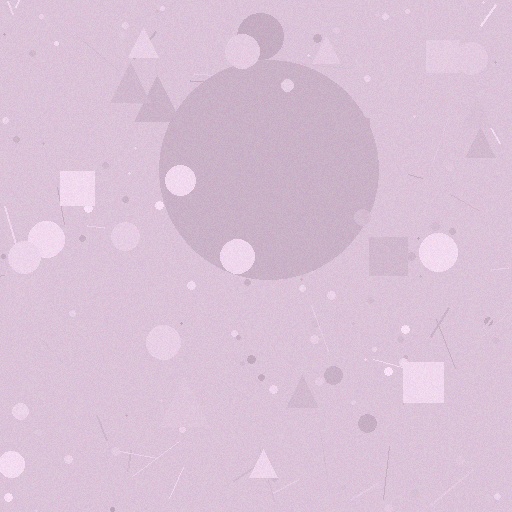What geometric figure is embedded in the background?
A circle is embedded in the background.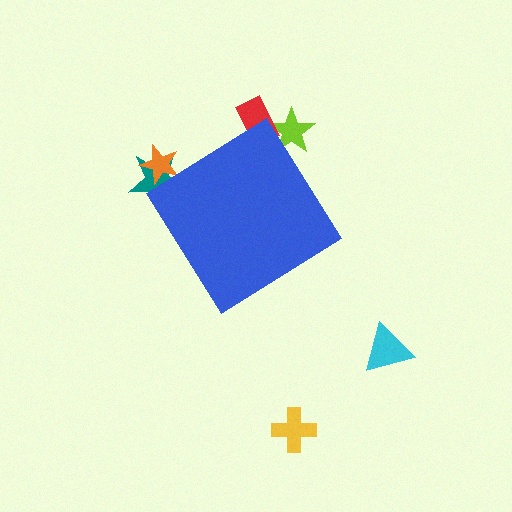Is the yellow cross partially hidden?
No, the yellow cross is fully visible.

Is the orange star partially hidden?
Yes, the orange star is partially hidden behind the blue diamond.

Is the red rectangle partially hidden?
Yes, the red rectangle is partially hidden behind the blue diamond.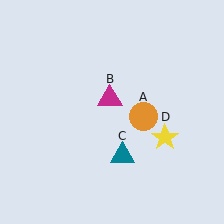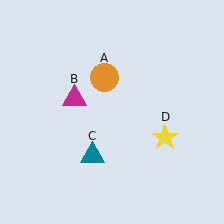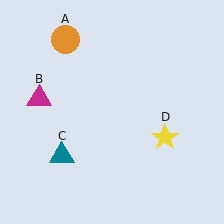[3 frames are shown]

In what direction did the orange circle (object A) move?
The orange circle (object A) moved up and to the left.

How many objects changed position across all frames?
3 objects changed position: orange circle (object A), magenta triangle (object B), teal triangle (object C).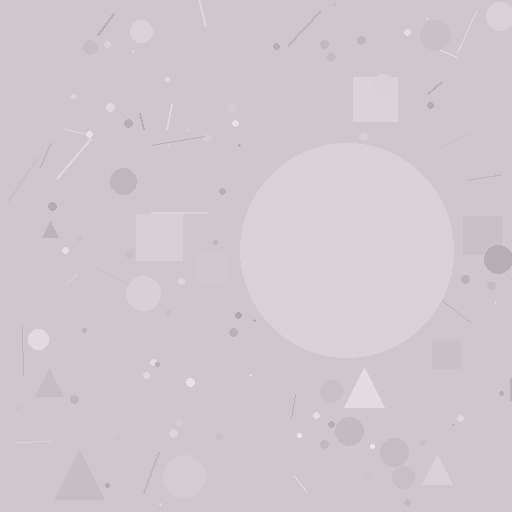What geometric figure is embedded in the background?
A circle is embedded in the background.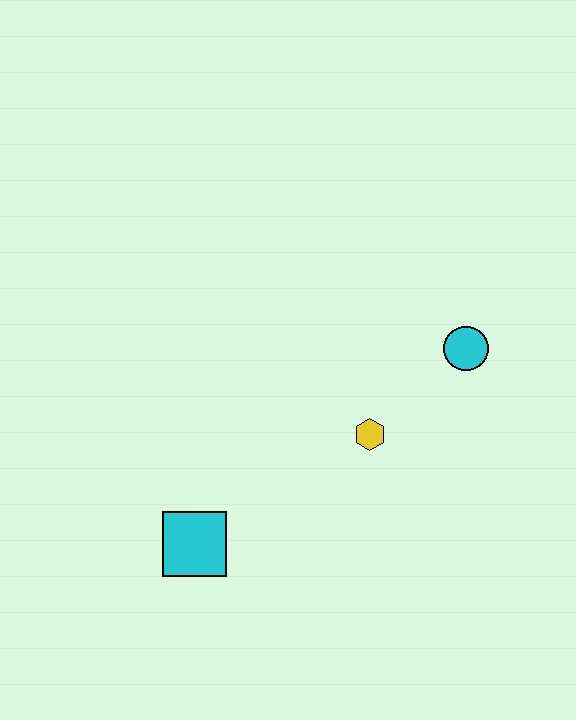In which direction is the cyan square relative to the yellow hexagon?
The cyan square is to the left of the yellow hexagon.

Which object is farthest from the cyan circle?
The cyan square is farthest from the cyan circle.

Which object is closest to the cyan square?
The yellow hexagon is closest to the cyan square.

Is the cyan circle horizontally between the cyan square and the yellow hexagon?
No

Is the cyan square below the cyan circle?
Yes